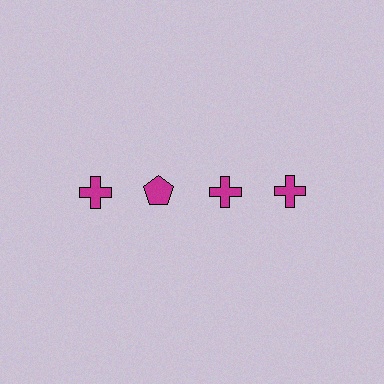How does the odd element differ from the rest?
It has a different shape: pentagon instead of cross.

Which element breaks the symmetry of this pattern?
The magenta pentagon in the top row, second from left column breaks the symmetry. All other shapes are magenta crosses.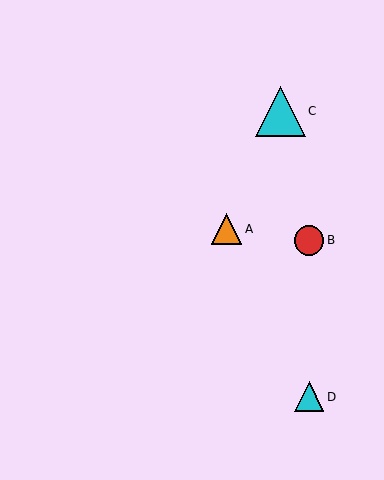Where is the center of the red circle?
The center of the red circle is at (309, 240).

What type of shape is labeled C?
Shape C is a cyan triangle.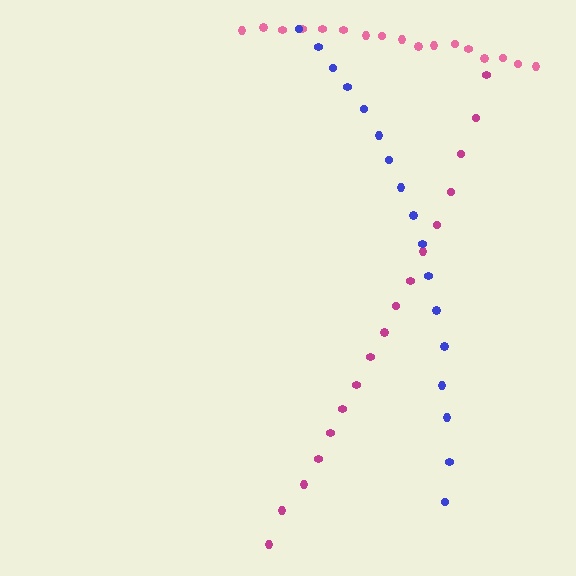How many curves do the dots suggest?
There are 3 distinct paths.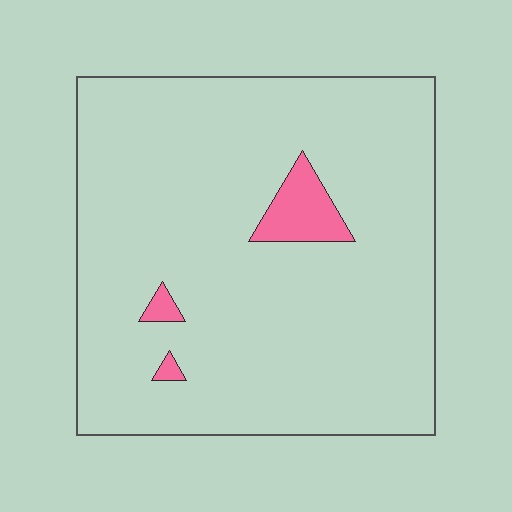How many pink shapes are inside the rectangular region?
3.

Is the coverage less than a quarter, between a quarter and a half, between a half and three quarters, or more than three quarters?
Less than a quarter.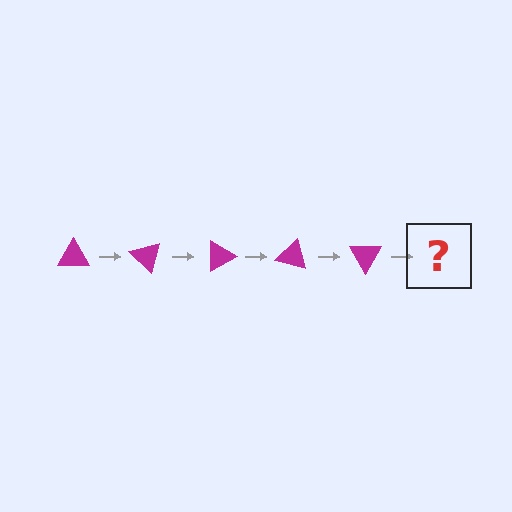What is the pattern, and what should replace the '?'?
The pattern is that the triangle rotates 45 degrees each step. The '?' should be a magenta triangle rotated 225 degrees.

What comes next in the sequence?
The next element should be a magenta triangle rotated 225 degrees.